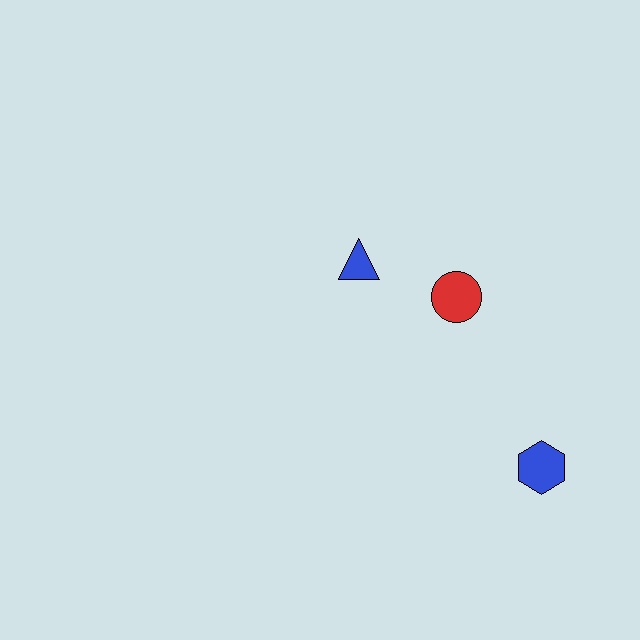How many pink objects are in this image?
There are no pink objects.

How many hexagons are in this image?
There is 1 hexagon.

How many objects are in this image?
There are 3 objects.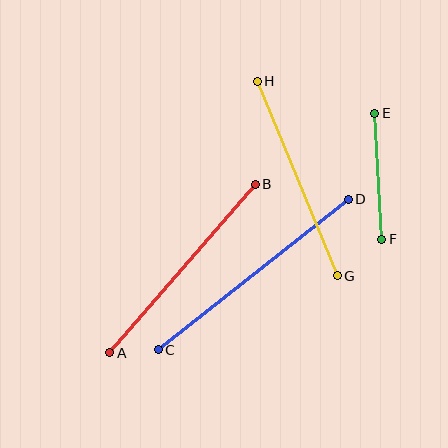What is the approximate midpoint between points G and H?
The midpoint is at approximately (297, 179) pixels.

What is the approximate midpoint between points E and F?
The midpoint is at approximately (378, 176) pixels.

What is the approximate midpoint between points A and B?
The midpoint is at approximately (182, 269) pixels.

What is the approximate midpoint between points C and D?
The midpoint is at approximately (253, 274) pixels.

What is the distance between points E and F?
The distance is approximately 126 pixels.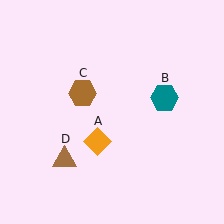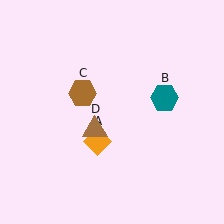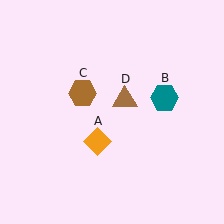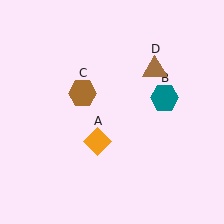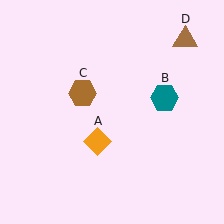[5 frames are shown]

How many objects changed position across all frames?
1 object changed position: brown triangle (object D).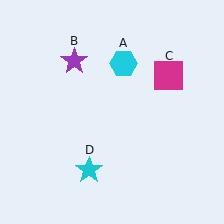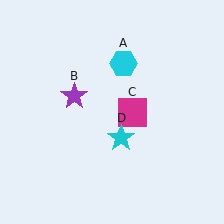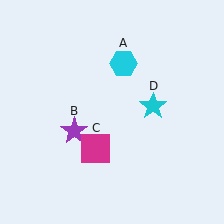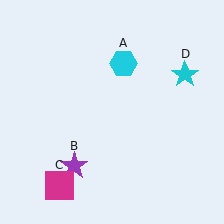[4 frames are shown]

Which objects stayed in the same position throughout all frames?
Cyan hexagon (object A) remained stationary.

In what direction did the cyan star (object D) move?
The cyan star (object D) moved up and to the right.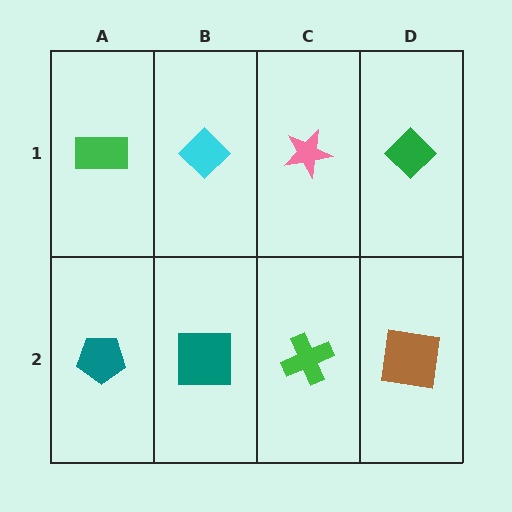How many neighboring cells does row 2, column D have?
2.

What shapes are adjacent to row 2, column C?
A pink star (row 1, column C), a teal square (row 2, column B), a brown square (row 2, column D).